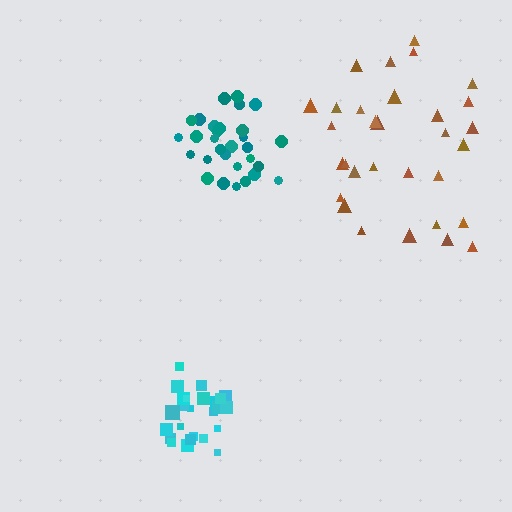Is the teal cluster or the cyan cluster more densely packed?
Cyan.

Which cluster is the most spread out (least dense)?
Brown.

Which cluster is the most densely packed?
Cyan.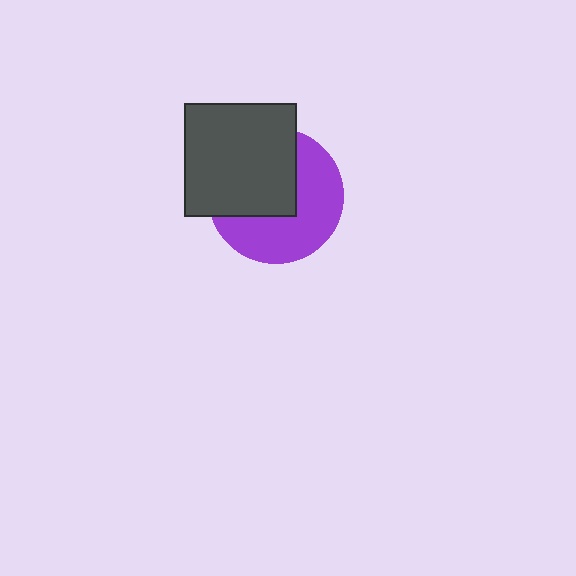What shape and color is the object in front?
The object in front is a dark gray square.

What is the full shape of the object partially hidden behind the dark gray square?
The partially hidden object is a purple circle.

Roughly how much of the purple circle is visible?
About half of it is visible (roughly 52%).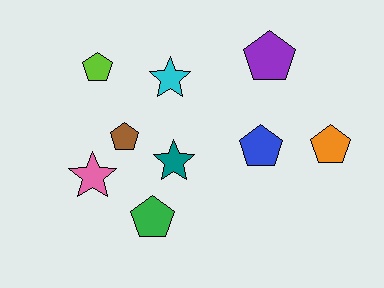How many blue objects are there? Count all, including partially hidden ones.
There is 1 blue object.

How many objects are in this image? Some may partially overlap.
There are 9 objects.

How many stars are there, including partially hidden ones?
There are 3 stars.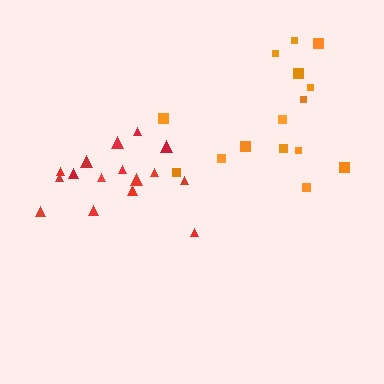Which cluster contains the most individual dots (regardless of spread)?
Red (16).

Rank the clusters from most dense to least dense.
red, orange.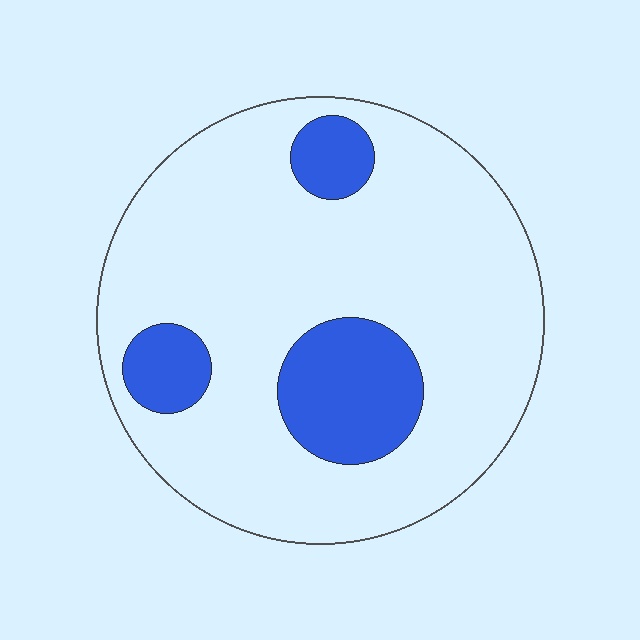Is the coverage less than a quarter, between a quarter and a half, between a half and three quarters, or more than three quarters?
Less than a quarter.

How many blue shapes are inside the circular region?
3.